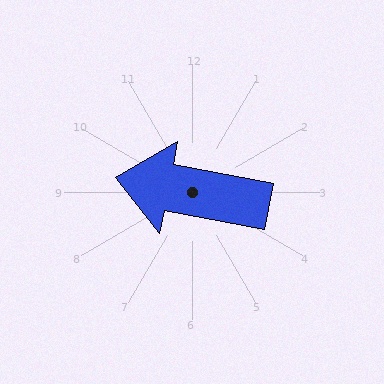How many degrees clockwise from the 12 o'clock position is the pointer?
Approximately 281 degrees.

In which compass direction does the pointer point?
West.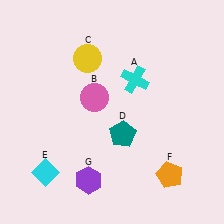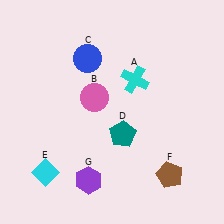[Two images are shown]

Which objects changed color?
C changed from yellow to blue. F changed from orange to brown.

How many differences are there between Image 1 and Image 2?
There are 2 differences between the two images.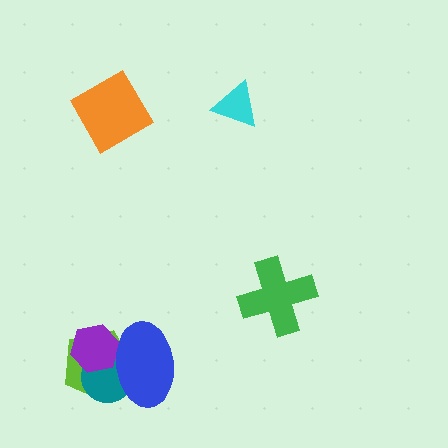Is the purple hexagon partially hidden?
Yes, it is partially covered by another shape.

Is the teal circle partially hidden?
Yes, it is partially covered by another shape.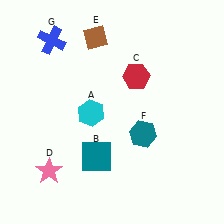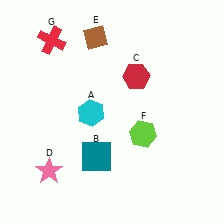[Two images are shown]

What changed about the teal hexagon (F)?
In Image 1, F is teal. In Image 2, it changed to lime.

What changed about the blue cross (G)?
In Image 1, G is blue. In Image 2, it changed to red.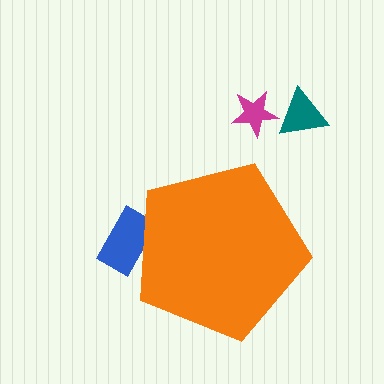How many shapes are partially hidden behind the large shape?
1 shape is partially hidden.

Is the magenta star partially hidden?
No, the magenta star is fully visible.